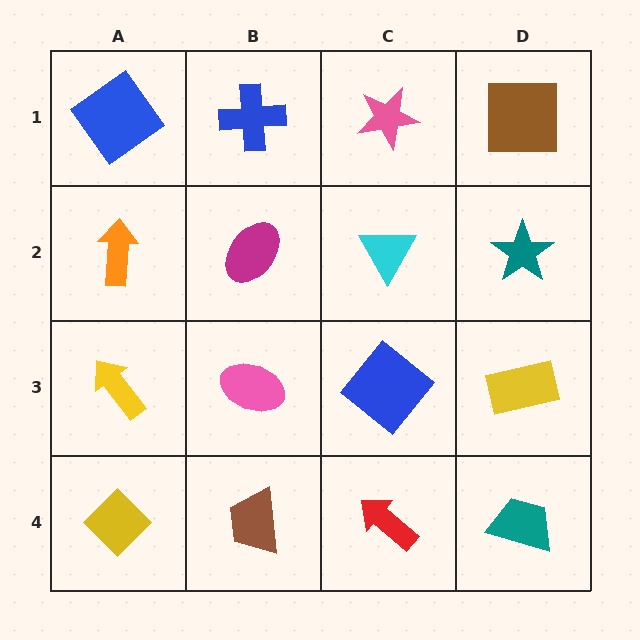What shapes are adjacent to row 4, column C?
A blue diamond (row 3, column C), a brown trapezoid (row 4, column B), a teal trapezoid (row 4, column D).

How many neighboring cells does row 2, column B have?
4.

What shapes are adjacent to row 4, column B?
A pink ellipse (row 3, column B), a yellow diamond (row 4, column A), a red arrow (row 4, column C).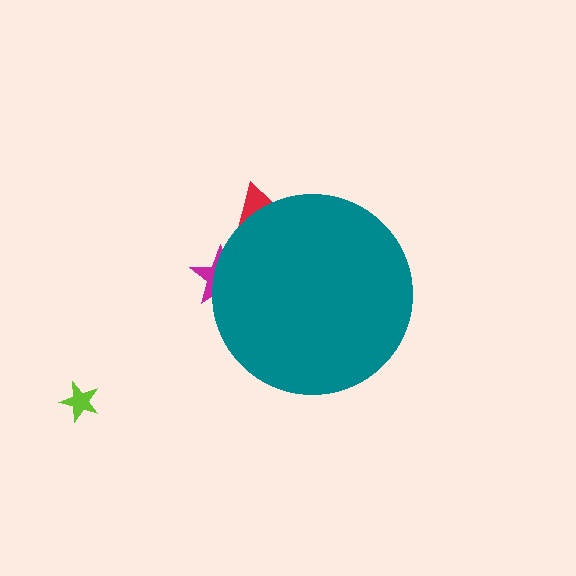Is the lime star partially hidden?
No, the lime star is fully visible.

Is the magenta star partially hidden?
Yes, the magenta star is partially hidden behind the teal circle.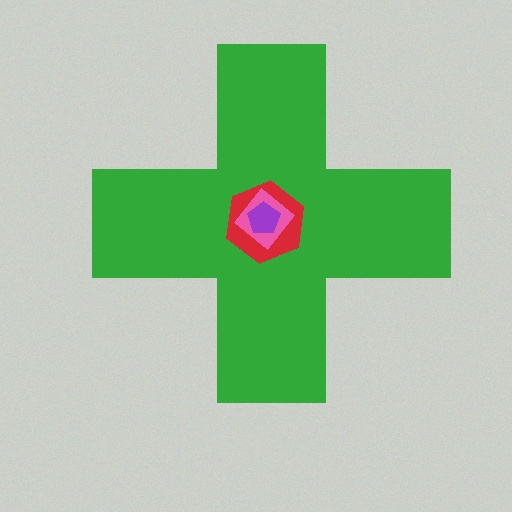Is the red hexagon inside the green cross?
Yes.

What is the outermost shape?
The green cross.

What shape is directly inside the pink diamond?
The purple pentagon.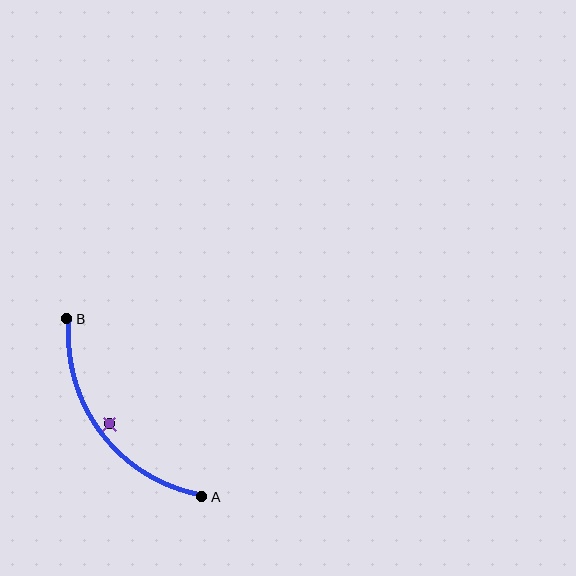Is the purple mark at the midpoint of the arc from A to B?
No — the purple mark does not lie on the arc at all. It sits slightly inside the curve.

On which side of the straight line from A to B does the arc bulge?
The arc bulges below and to the left of the straight line connecting A and B.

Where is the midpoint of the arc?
The arc midpoint is the point on the curve farthest from the straight line joining A and B. It sits below and to the left of that line.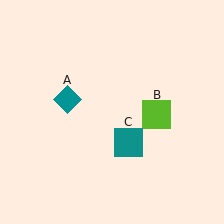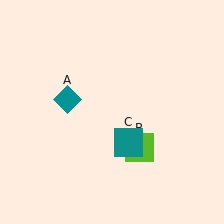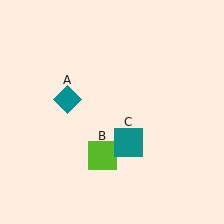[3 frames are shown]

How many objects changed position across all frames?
1 object changed position: lime square (object B).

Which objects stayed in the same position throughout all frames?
Teal diamond (object A) and teal square (object C) remained stationary.